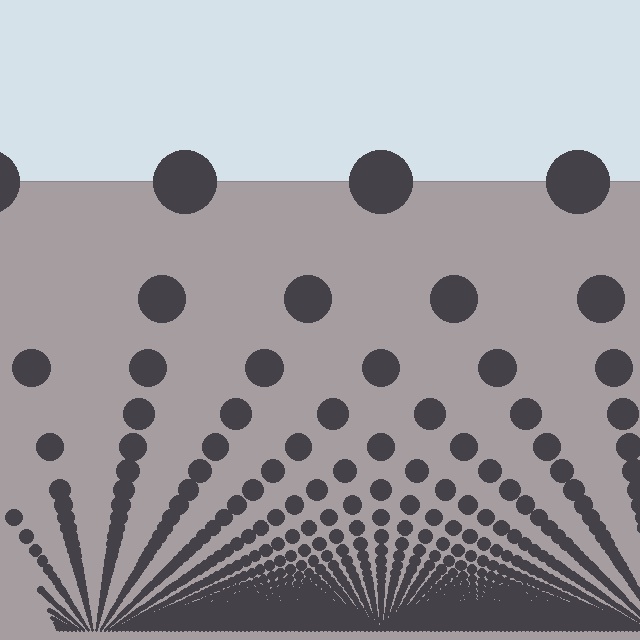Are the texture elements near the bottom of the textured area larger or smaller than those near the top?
Smaller. The gradient is inverted — elements near the bottom are smaller and denser.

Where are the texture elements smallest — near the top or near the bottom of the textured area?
Near the bottom.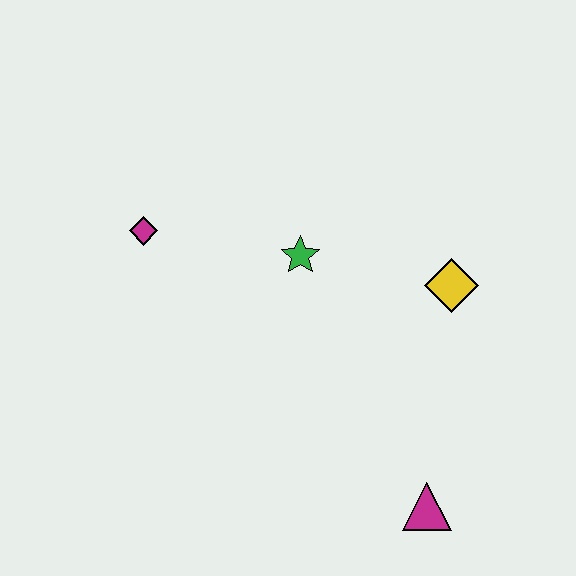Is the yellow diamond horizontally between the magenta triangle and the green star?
No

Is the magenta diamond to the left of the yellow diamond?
Yes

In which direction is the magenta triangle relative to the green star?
The magenta triangle is below the green star.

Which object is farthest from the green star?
The magenta triangle is farthest from the green star.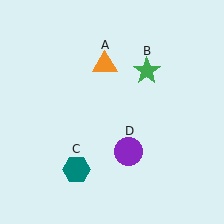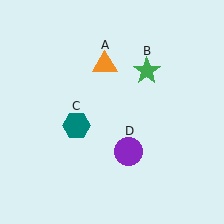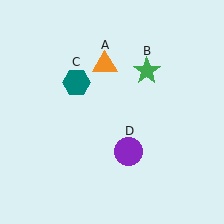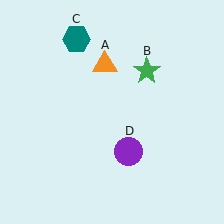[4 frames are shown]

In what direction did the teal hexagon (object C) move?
The teal hexagon (object C) moved up.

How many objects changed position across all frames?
1 object changed position: teal hexagon (object C).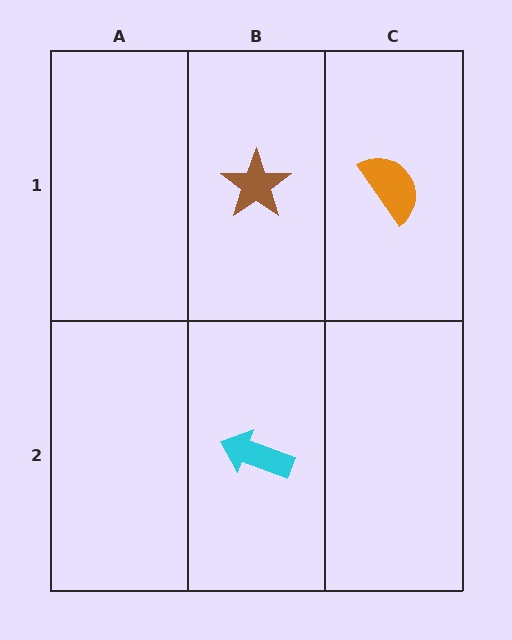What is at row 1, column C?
An orange semicircle.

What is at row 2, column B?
A cyan arrow.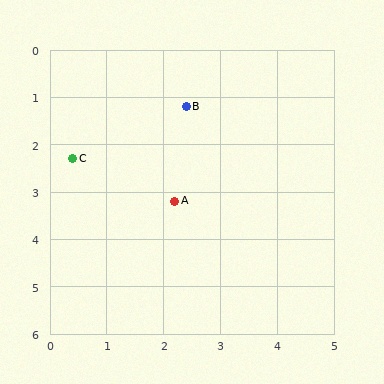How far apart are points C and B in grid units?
Points C and B are about 2.3 grid units apart.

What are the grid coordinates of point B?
Point B is at approximately (2.4, 1.2).